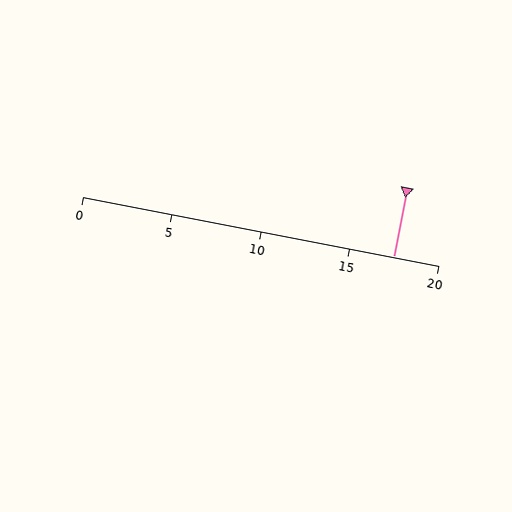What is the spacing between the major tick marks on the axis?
The major ticks are spaced 5 apart.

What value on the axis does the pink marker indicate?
The marker indicates approximately 17.5.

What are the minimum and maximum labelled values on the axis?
The axis runs from 0 to 20.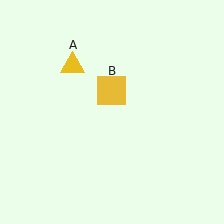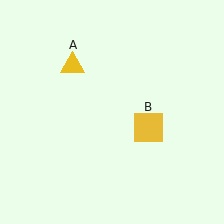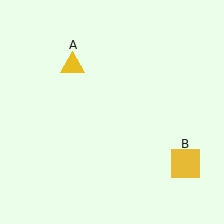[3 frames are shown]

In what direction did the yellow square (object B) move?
The yellow square (object B) moved down and to the right.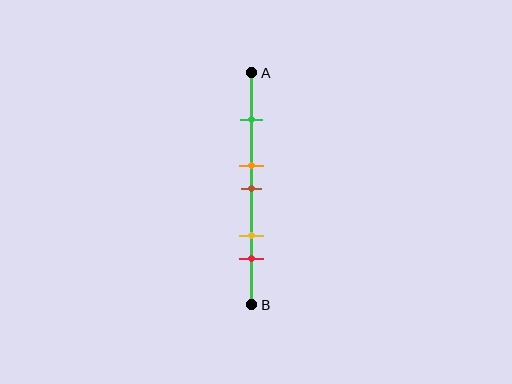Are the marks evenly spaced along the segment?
No, the marks are not evenly spaced.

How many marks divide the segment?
There are 5 marks dividing the segment.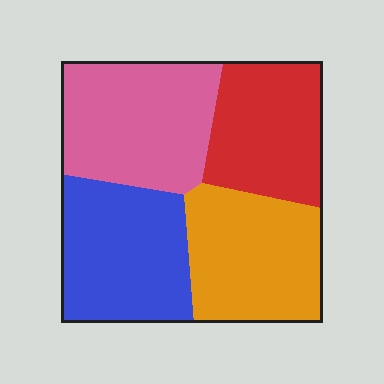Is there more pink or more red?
Pink.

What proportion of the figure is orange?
Orange covers roughly 25% of the figure.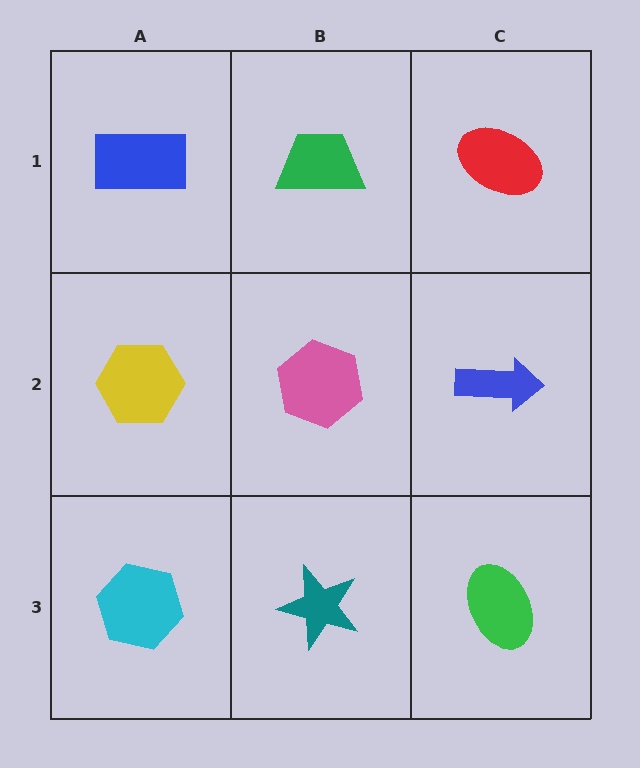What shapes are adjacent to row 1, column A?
A yellow hexagon (row 2, column A), a green trapezoid (row 1, column B).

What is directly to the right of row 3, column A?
A teal star.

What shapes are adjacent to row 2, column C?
A red ellipse (row 1, column C), a green ellipse (row 3, column C), a pink hexagon (row 2, column B).